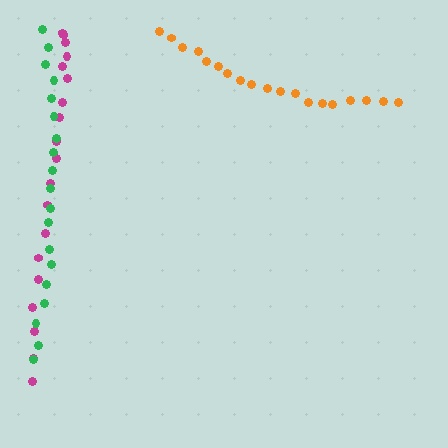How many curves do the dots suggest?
There are 3 distinct paths.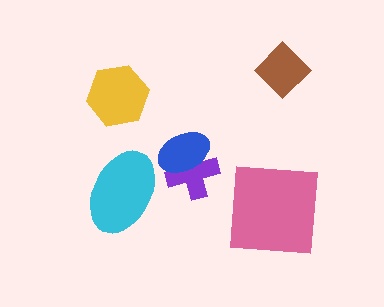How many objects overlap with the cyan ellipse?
0 objects overlap with the cyan ellipse.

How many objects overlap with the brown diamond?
0 objects overlap with the brown diamond.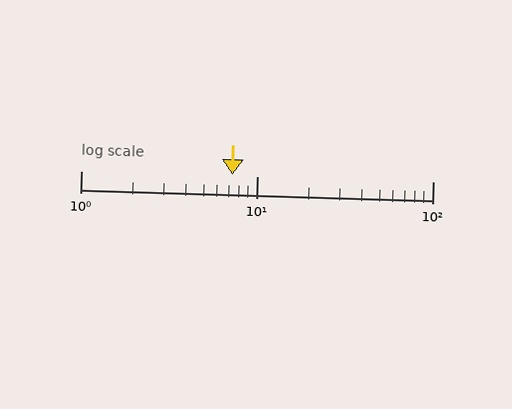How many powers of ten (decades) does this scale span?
The scale spans 2 decades, from 1 to 100.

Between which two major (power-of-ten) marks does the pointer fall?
The pointer is between 1 and 10.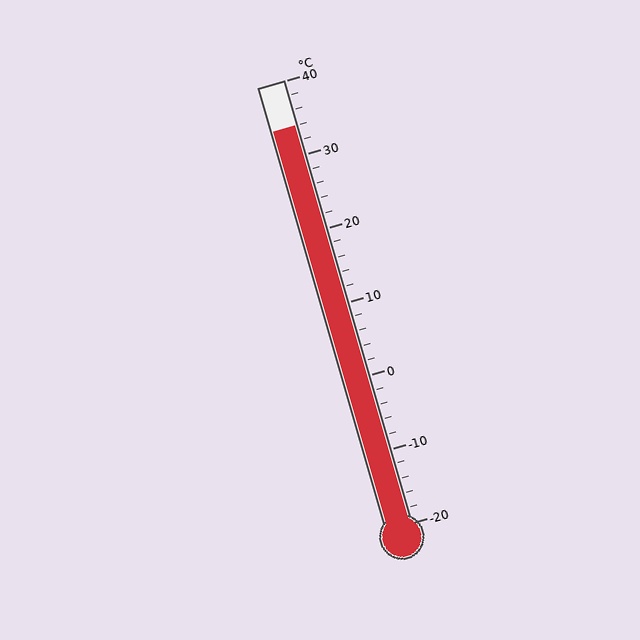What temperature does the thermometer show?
The thermometer shows approximately 34°C.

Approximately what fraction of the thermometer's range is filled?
The thermometer is filled to approximately 90% of its range.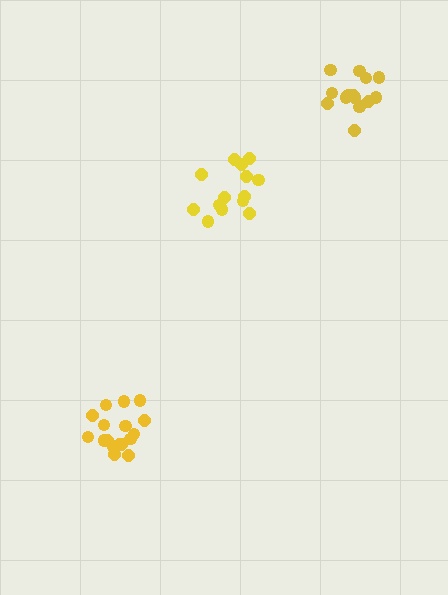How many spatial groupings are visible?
There are 3 spatial groupings.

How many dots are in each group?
Group 1: 14 dots, Group 2: 17 dots, Group 3: 16 dots (47 total).